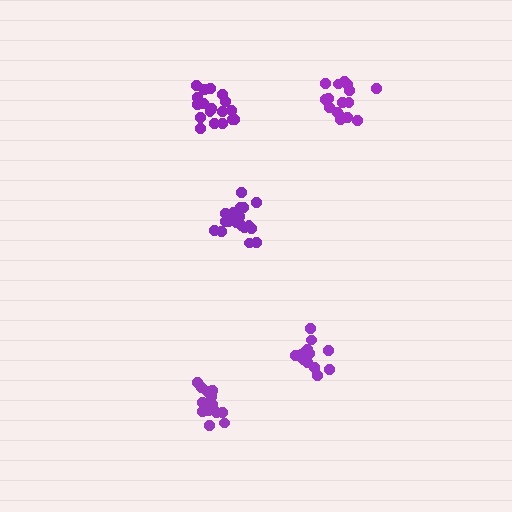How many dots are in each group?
Group 1: 13 dots, Group 2: 16 dots, Group 3: 13 dots, Group 4: 19 dots, Group 5: 18 dots (79 total).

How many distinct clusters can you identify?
There are 5 distinct clusters.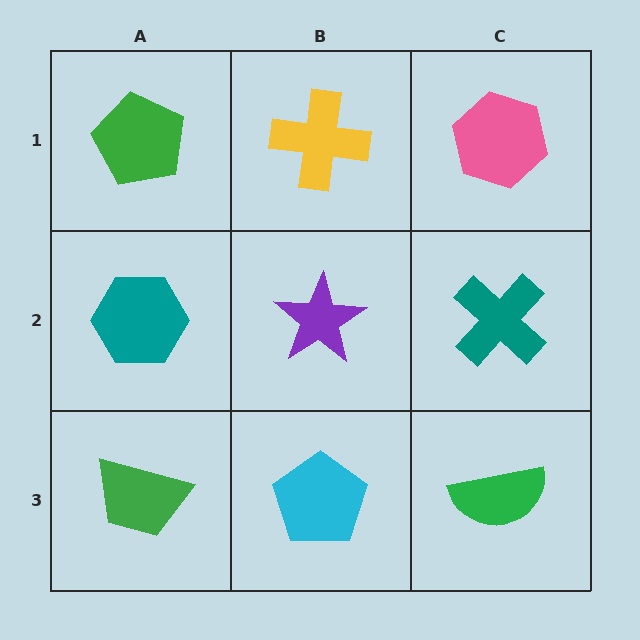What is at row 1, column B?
A yellow cross.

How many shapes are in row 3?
3 shapes.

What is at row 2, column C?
A teal cross.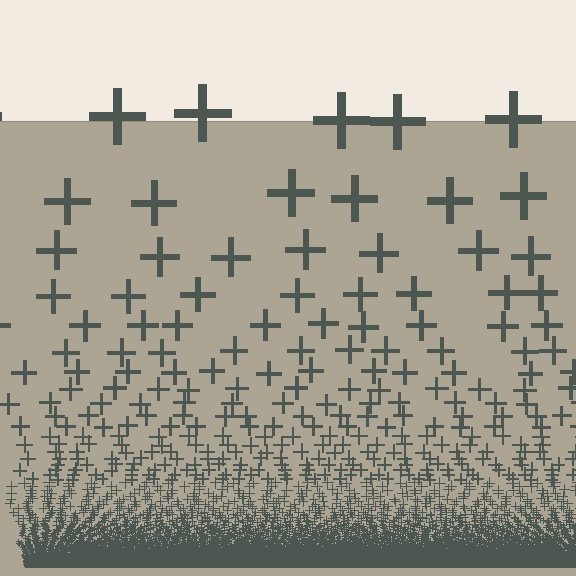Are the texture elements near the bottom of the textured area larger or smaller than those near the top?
Smaller. The gradient is inverted — elements near the bottom are smaller and denser.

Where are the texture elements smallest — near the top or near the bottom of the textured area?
Near the bottom.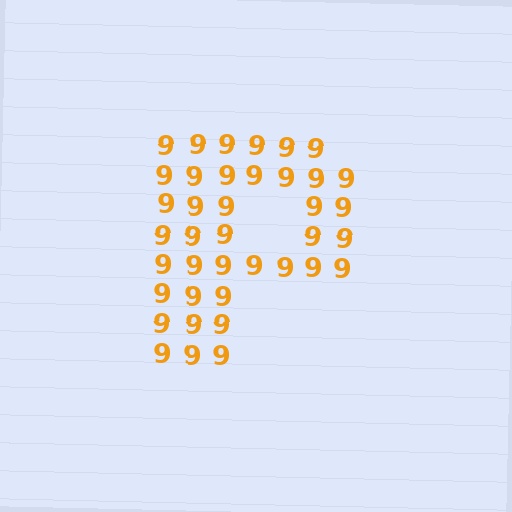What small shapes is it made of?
It is made of small digit 9's.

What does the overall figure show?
The overall figure shows the letter P.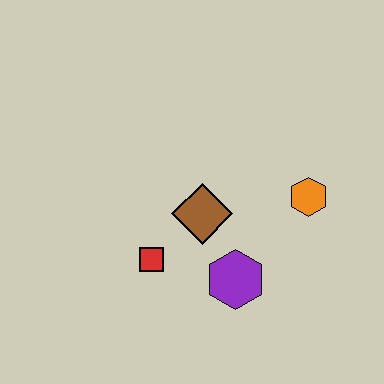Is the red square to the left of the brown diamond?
Yes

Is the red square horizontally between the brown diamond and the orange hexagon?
No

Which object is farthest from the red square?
The orange hexagon is farthest from the red square.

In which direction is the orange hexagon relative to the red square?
The orange hexagon is to the right of the red square.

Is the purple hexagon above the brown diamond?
No